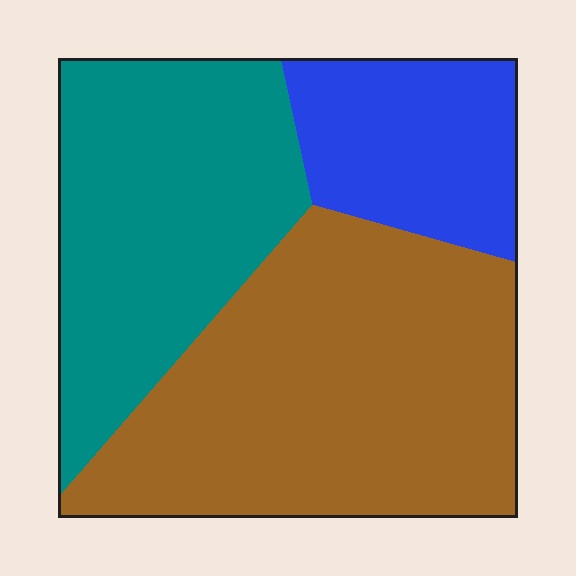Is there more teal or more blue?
Teal.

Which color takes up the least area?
Blue, at roughly 20%.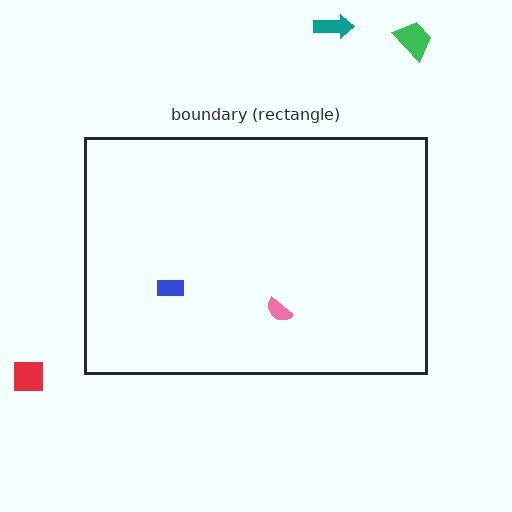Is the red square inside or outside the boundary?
Outside.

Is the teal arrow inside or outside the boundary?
Outside.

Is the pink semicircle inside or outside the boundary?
Inside.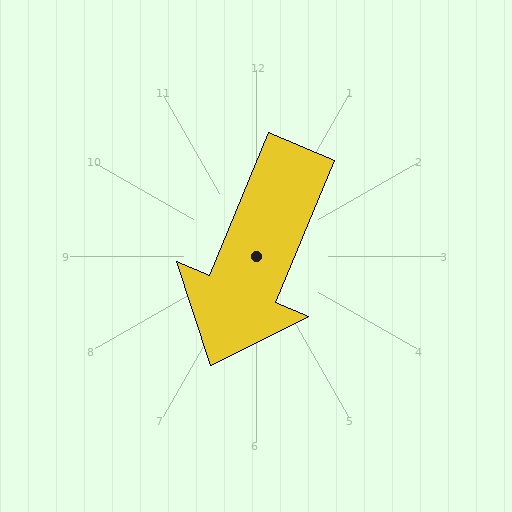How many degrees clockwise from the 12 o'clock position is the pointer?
Approximately 203 degrees.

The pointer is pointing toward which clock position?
Roughly 7 o'clock.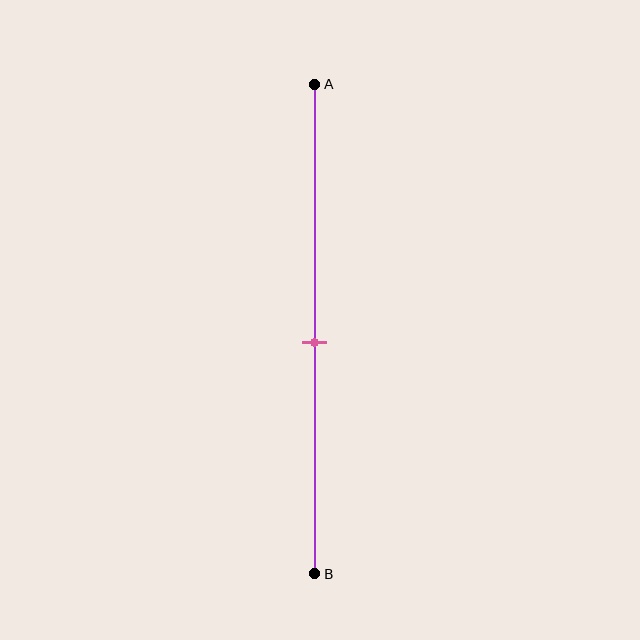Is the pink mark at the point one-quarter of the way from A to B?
No, the mark is at about 55% from A, not at the 25% one-quarter point.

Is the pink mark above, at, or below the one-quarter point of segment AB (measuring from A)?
The pink mark is below the one-quarter point of segment AB.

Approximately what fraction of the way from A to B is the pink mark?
The pink mark is approximately 55% of the way from A to B.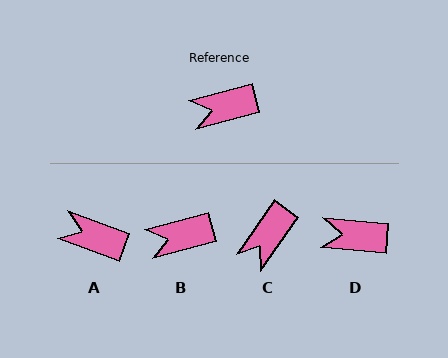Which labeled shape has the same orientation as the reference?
B.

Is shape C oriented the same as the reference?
No, it is off by about 40 degrees.